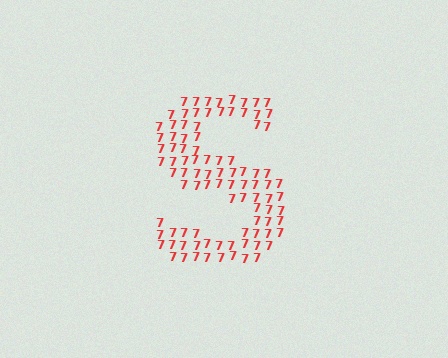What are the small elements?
The small elements are digit 7's.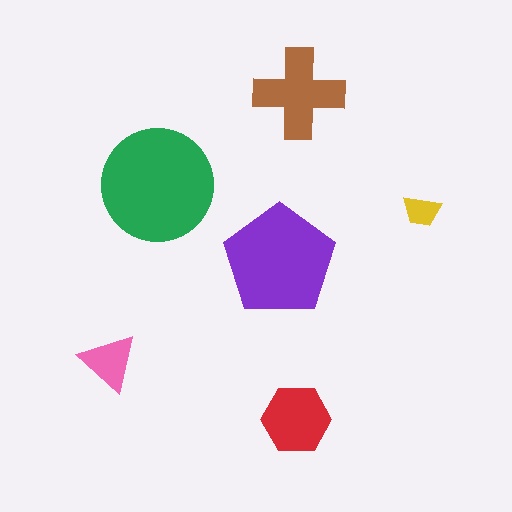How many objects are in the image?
There are 6 objects in the image.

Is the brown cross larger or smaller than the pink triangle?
Larger.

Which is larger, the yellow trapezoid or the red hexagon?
The red hexagon.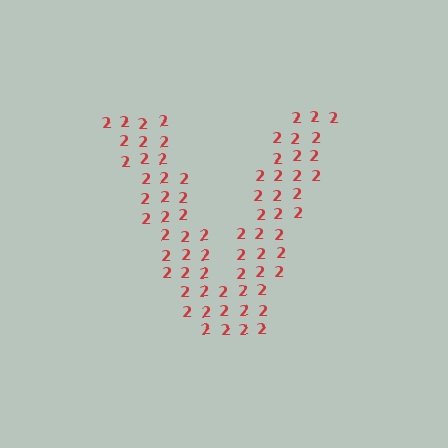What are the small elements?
The small elements are digit 2's.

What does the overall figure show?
The overall figure shows the letter V.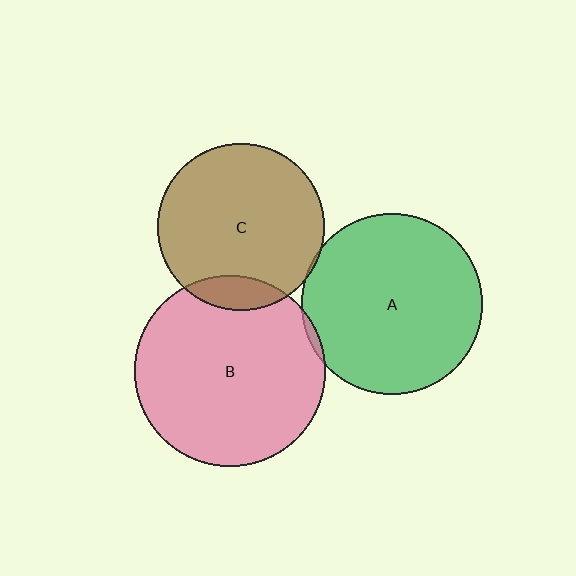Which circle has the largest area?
Circle B (pink).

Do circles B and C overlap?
Yes.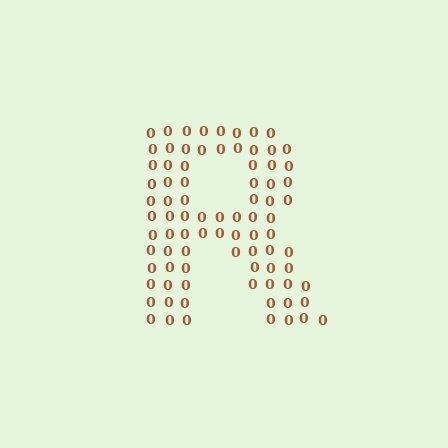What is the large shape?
The large shape is the letter R.